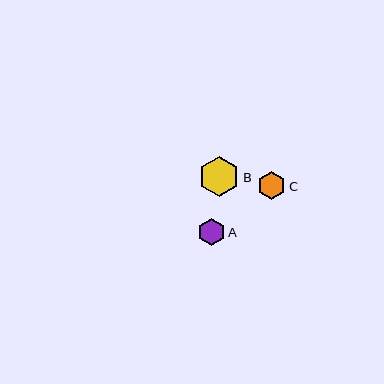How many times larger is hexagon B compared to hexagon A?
Hexagon B is approximately 1.5 times the size of hexagon A.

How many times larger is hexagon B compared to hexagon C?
Hexagon B is approximately 1.5 times the size of hexagon C.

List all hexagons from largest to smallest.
From largest to smallest: B, C, A.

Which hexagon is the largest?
Hexagon B is the largest with a size of approximately 40 pixels.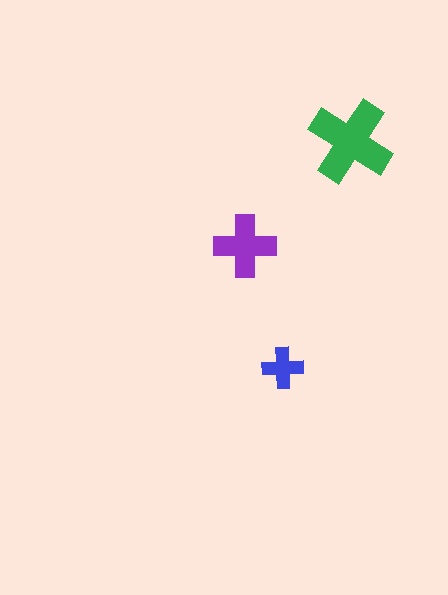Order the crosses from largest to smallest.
the green one, the purple one, the blue one.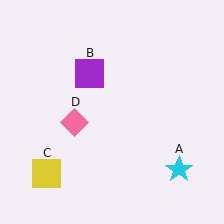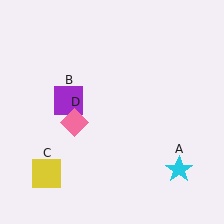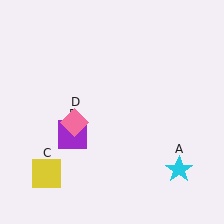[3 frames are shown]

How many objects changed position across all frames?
1 object changed position: purple square (object B).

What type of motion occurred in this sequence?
The purple square (object B) rotated counterclockwise around the center of the scene.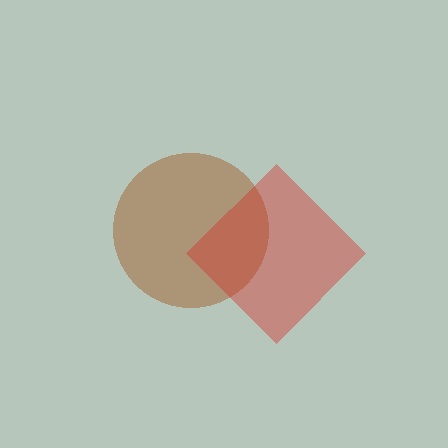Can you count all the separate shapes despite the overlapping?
Yes, there are 2 separate shapes.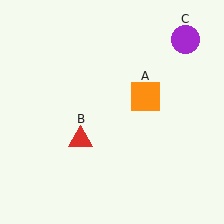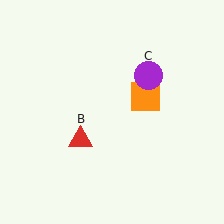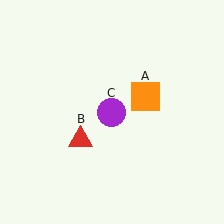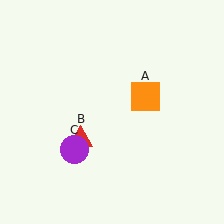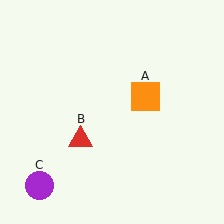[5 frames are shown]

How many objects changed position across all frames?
1 object changed position: purple circle (object C).